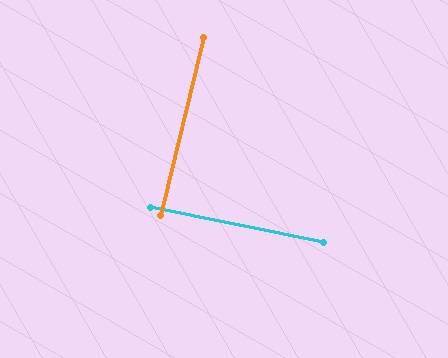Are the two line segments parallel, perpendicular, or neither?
Perpendicular — they meet at approximately 88°.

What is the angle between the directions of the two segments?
Approximately 88 degrees.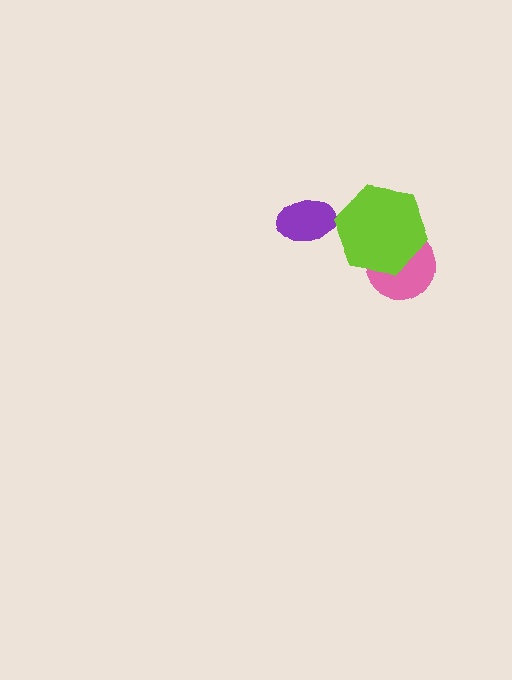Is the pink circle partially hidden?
Yes, it is partially covered by another shape.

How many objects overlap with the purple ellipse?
0 objects overlap with the purple ellipse.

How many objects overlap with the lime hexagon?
1 object overlaps with the lime hexagon.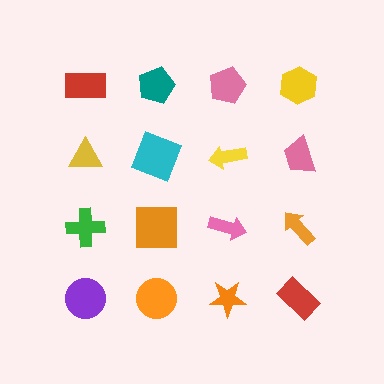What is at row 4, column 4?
A red rectangle.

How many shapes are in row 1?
4 shapes.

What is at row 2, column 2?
A cyan square.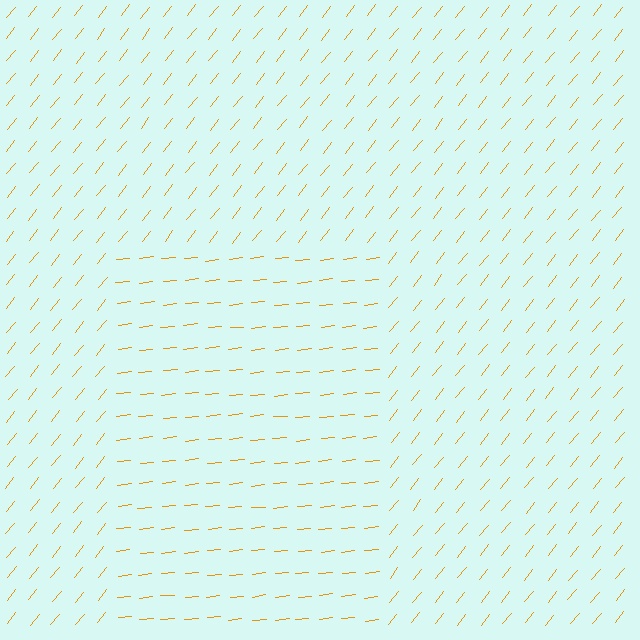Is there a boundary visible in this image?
Yes, there is a texture boundary formed by a change in line orientation.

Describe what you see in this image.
The image is filled with small orange line segments. A rectangle region in the image has lines oriented differently from the surrounding lines, creating a visible texture boundary.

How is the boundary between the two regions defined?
The boundary is defined purely by a change in line orientation (approximately 45 degrees difference). All lines are the same color and thickness.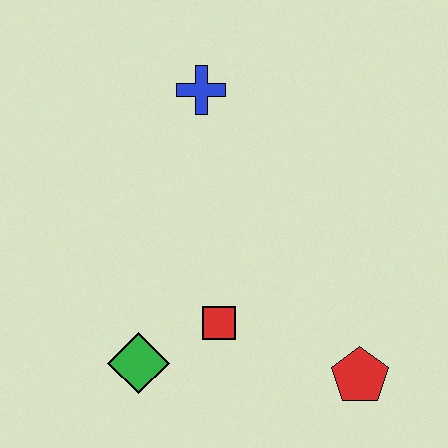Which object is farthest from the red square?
The blue cross is farthest from the red square.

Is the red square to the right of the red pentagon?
No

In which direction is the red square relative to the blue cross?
The red square is below the blue cross.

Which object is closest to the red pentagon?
The red square is closest to the red pentagon.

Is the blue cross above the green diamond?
Yes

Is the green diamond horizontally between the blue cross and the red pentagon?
No